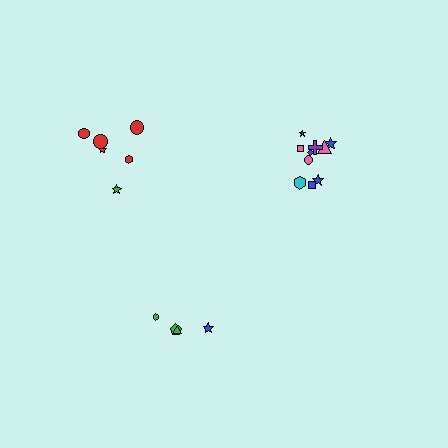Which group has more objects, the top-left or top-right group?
The top-right group.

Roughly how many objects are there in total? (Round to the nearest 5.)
Roughly 20 objects in total.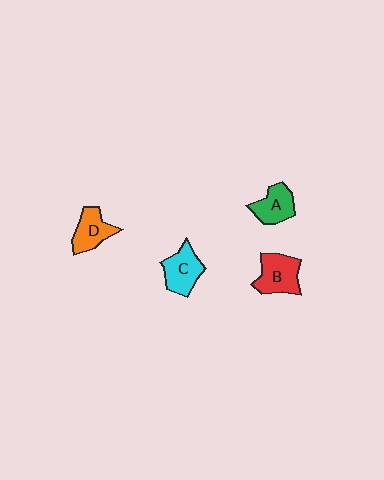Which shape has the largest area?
Shape B (red).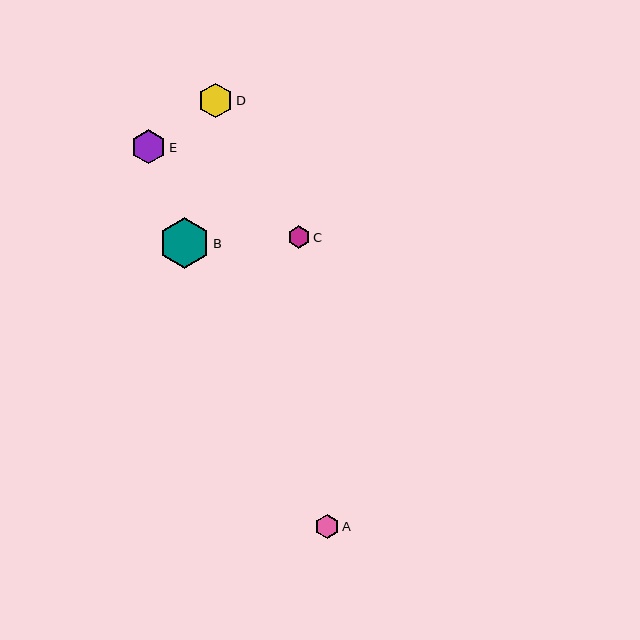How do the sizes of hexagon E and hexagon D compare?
Hexagon E and hexagon D are approximately the same size.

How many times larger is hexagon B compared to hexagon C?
Hexagon B is approximately 2.3 times the size of hexagon C.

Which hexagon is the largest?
Hexagon B is the largest with a size of approximately 51 pixels.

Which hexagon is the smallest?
Hexagon C is the smallest with a size of approximately 23 pixels.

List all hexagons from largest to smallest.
From largest to smallest: B, E, D, A, C.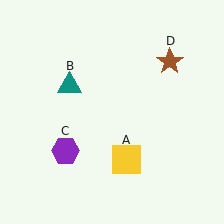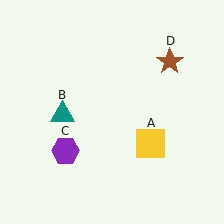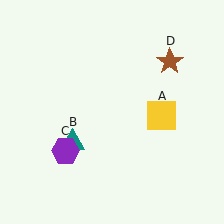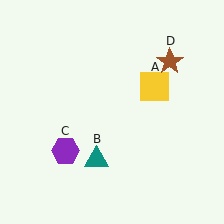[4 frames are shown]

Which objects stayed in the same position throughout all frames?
Purple hexagon (object C) and brown star (object D) remained stationary.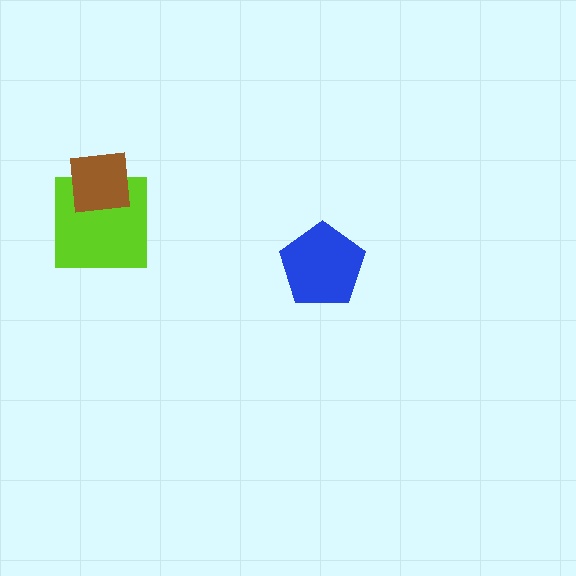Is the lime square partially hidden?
Yes, it is partially covered by another shape.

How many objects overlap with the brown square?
1 object overlaps with the brown square.